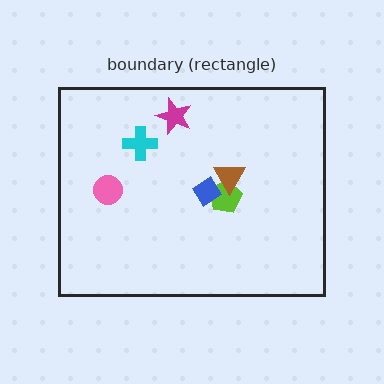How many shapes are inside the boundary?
6 inside, 0 outside.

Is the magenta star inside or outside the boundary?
Inside.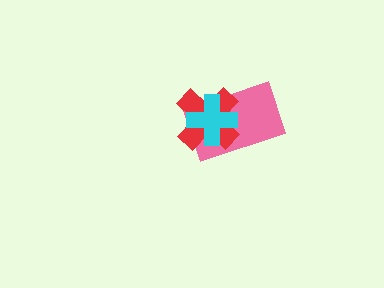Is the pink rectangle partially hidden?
Yes, it is partially covered by another shape.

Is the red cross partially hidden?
Yes, it is partially covered by another shape.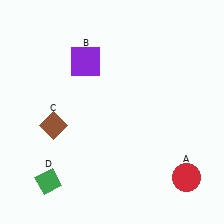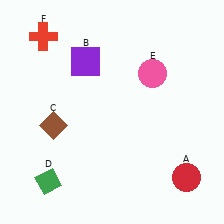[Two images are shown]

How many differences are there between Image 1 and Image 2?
There are 2 differences between the two images.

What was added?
A pink circle (E), a red cross (F) were added in Image 2.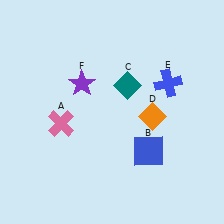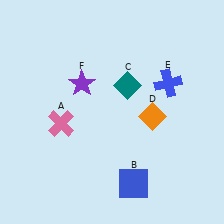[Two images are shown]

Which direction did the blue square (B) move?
The blue square (B) moved down.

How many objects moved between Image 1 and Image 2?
1 object moved between the two images.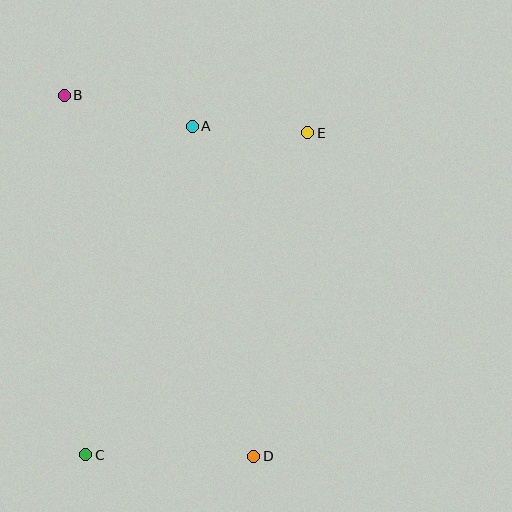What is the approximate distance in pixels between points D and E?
The distance between D and E is approximately 328 pixels.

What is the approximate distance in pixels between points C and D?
The distance between C and D is approximately 168 pixels.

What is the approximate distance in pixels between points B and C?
The distance between B and C is approximately 360 pixels.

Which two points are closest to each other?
Points A and E are closest to each other.